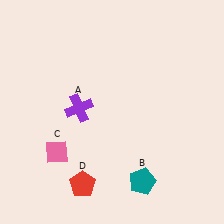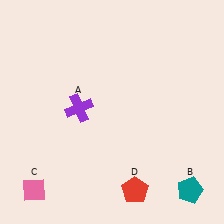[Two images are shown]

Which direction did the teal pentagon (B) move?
The teal pentagon (B) moved right.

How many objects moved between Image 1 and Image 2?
3 objects moved between the two images.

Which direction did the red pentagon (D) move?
The red pentagon (D) moved right.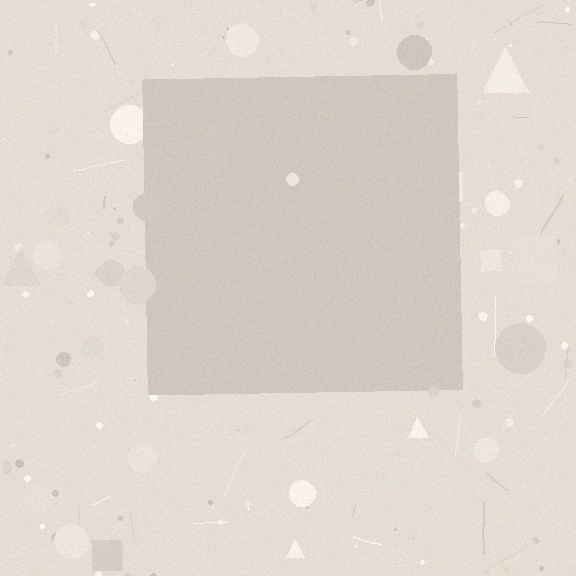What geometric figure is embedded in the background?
A square is embedded in the background.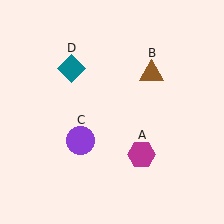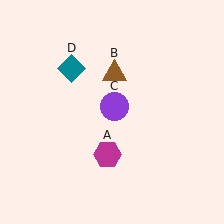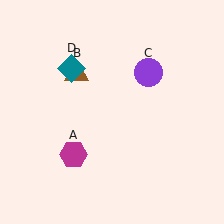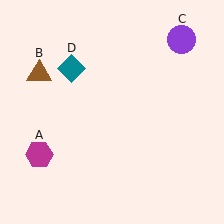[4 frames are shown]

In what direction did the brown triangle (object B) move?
The brown triangle (object B) moved left.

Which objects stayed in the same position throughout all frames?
Teal diamond (object D) remained stationary.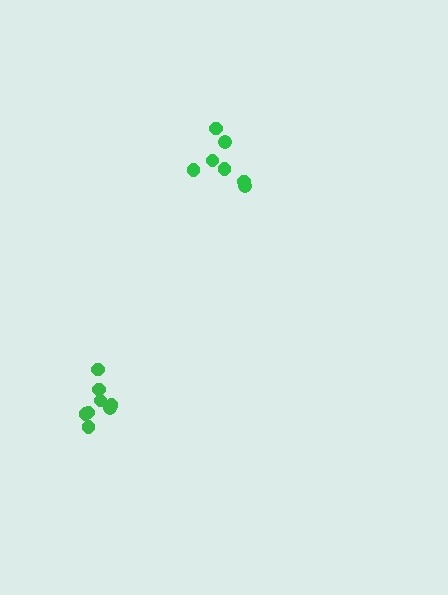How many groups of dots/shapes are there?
There are 2 groups.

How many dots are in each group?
Group 1: 8 dots, Group 2: 7 dots (15 total).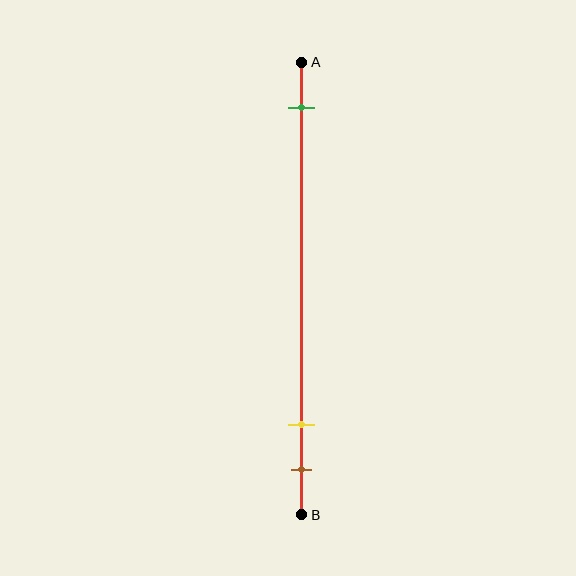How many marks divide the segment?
There are 3 marks dividing the segment.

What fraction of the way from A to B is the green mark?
The green mark is approximately 10% (0.1) of the way from A to B.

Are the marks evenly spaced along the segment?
No, the marks are not evenly spaced.